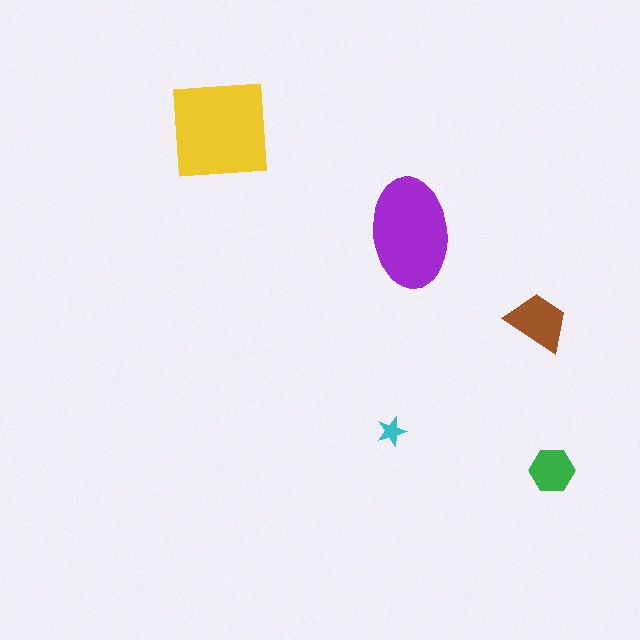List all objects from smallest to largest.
The cyan star, the green hexagon, the brown trapezoid, the purple ellipse, the yellow square.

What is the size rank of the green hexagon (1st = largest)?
4th.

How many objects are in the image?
There are 5 objects in the image.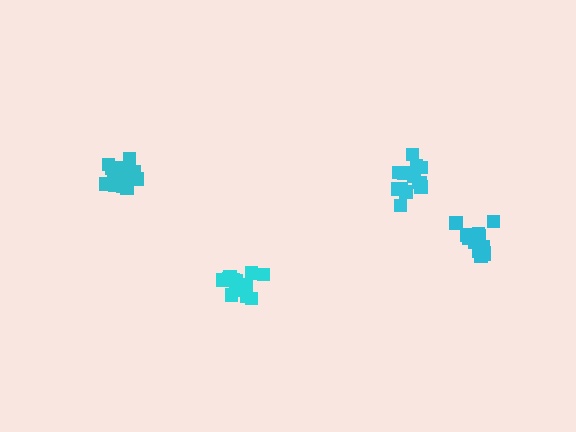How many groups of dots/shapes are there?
There are 4 groups.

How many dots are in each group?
Group 1: 14 dots, Group 2: 14 dots, Group 3: 13 dots, Group 4: 13 dots (54 total).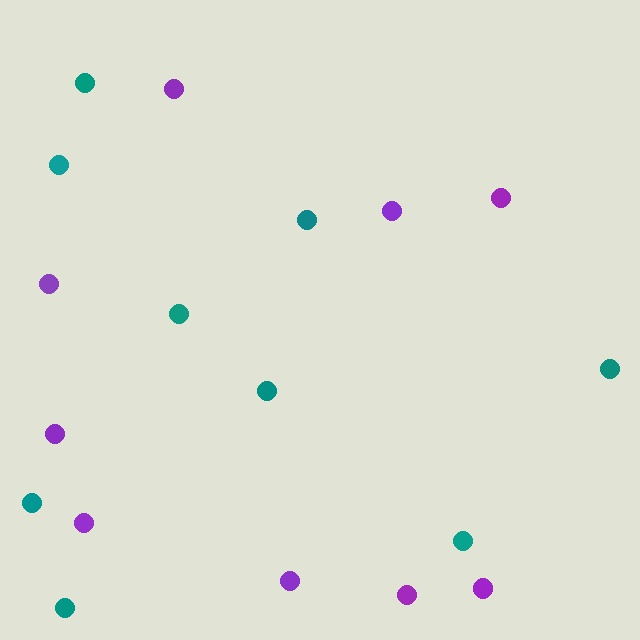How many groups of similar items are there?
There are 2 groups: one group of teal circles (9) and one group of purple circles (9).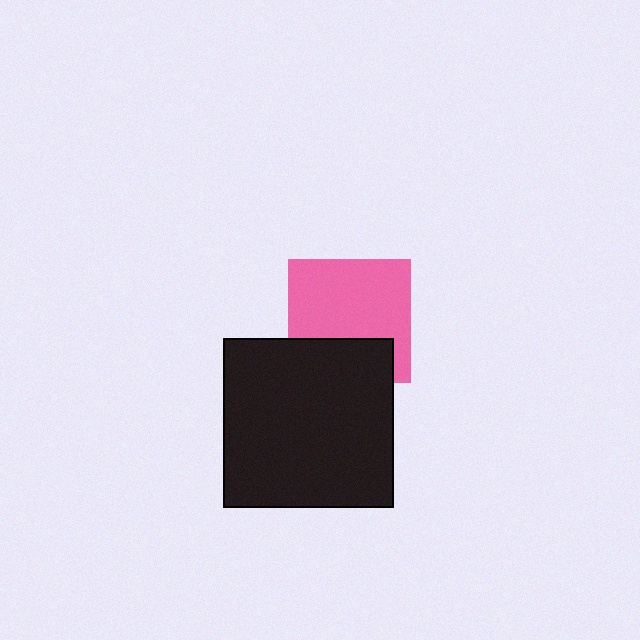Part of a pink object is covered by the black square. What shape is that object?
It is a square.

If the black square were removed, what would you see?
You would see the complete pink square.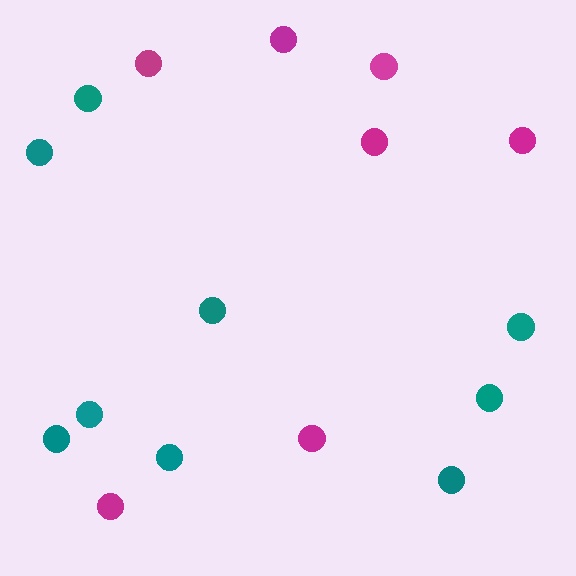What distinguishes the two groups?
There are 2 groups: one group of magenta circles (7) and one group of teal circles (9).